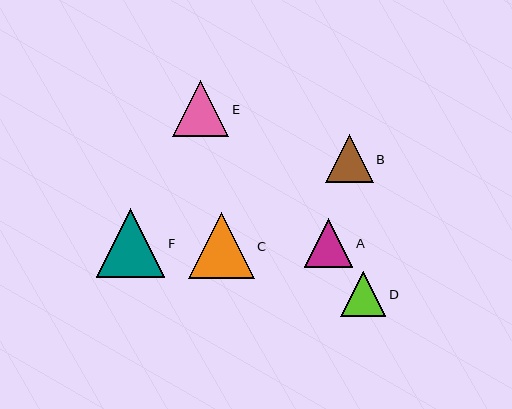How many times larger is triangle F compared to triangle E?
Triangle F is approximately 1.2 times the size of triangle E.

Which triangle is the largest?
Triangle F is the largest with a size of approximately 69 pixels.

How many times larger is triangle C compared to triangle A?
Triangle C is approximately 1.4 times the size of triangle A.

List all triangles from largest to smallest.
From largest to smallest: F, C, E, A, B, D.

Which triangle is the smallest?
Triangle D is the smallest with a size of approximately 45 pixels.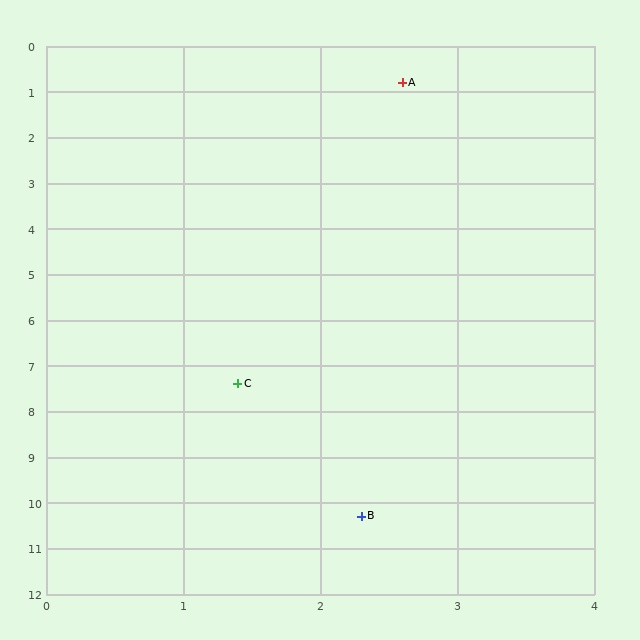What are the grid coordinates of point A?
Point A is at approximately (2.6, 0.8).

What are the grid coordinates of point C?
Point C is at approximately (1.4, 7.4).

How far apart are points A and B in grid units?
Points A and B are about 9.5 grid units apart.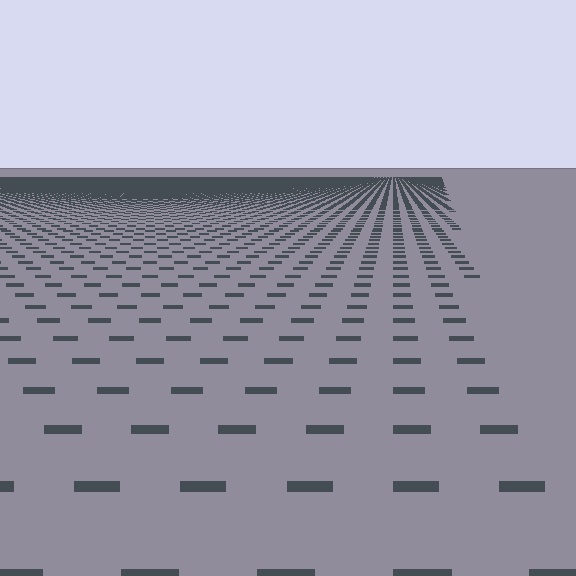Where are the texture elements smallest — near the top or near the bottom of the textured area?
Near the top.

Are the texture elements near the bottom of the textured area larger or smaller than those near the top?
Larger. Near the bottom, elements are closer to the viewer and appear at a bigger on-screen size.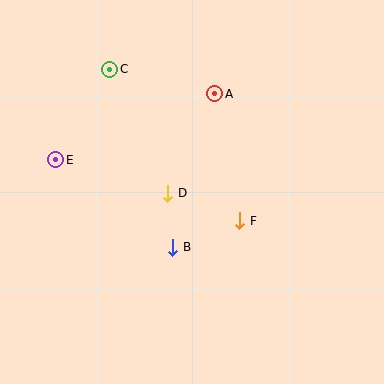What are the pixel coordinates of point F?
Point F is at (240, 221).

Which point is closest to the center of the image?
Point D at (168, 193) is closest to the center.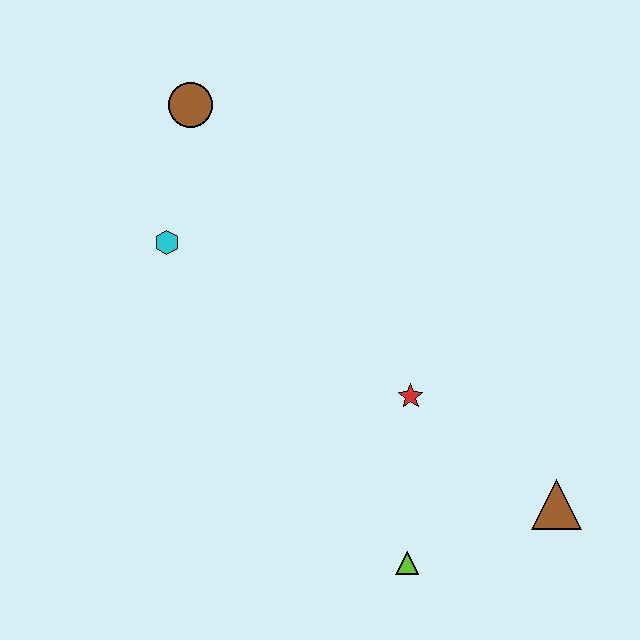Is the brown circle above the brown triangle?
Yes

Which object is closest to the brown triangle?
The lime triangle is closest to the brown triangle.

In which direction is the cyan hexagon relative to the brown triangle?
The cyan hexagon is to the left of the brown triangle.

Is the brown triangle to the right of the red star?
Yes